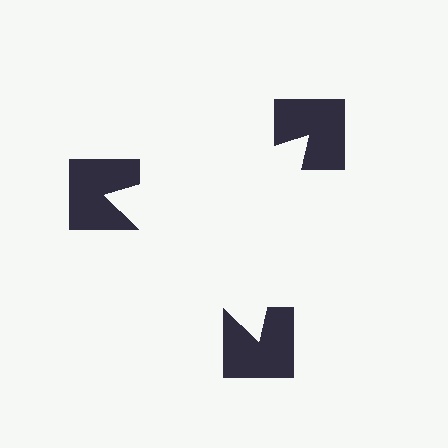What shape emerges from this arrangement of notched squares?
An illusory triangle — its edges are inferred from the aligned wedge cuts in the notched squares, not physically drawn.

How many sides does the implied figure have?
3 sides.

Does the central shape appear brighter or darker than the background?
It typically appears slightly brighter than the background, even though no actual brightness change is drawn.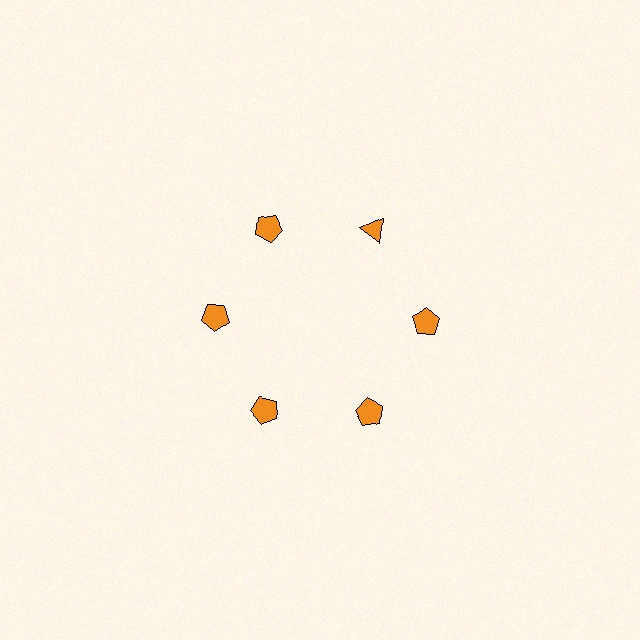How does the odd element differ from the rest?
It has a different shape: triangle instead of pentagon.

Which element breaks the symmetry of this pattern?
The orange triangle at roughly the 1 o'clock position breaks the symmetry. All other shapes are orange pentagons.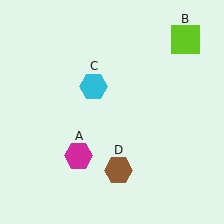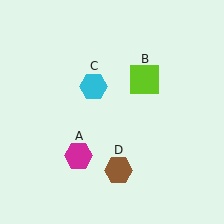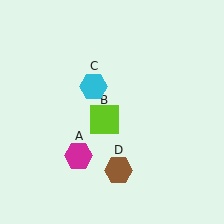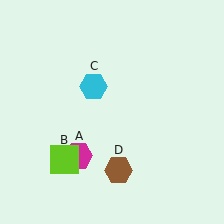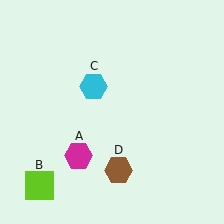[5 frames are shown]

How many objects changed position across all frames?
1 object changed position: lime square (object B).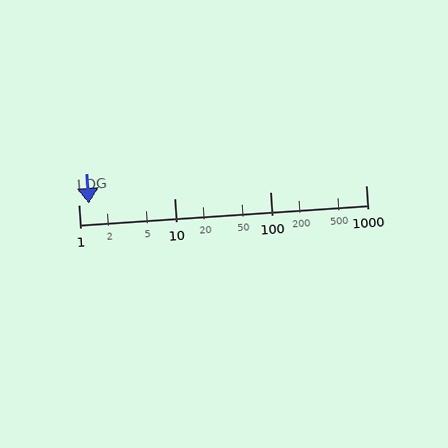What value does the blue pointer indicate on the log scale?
The pointer indicates approximately 1.3.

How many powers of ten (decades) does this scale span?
The scale spans 3 decades, from 1 to 1000.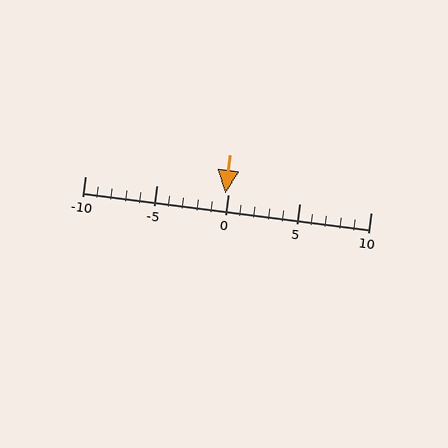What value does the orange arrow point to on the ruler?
The orange arrow points to approximately 0.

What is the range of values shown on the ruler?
The ruler shows values from -10 to 10.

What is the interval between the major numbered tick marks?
The major tick marks are spaced 5 units apart.